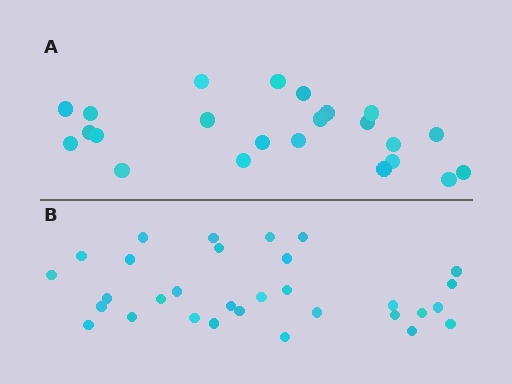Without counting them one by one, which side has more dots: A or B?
Region B (the bottom region) has more dots.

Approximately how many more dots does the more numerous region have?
Region B has roughly 8 or so more dots than region A.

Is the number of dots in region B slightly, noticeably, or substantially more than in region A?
Region B has noticeably more, but not dramatically so. The ratio is roughly 1.3 to 1.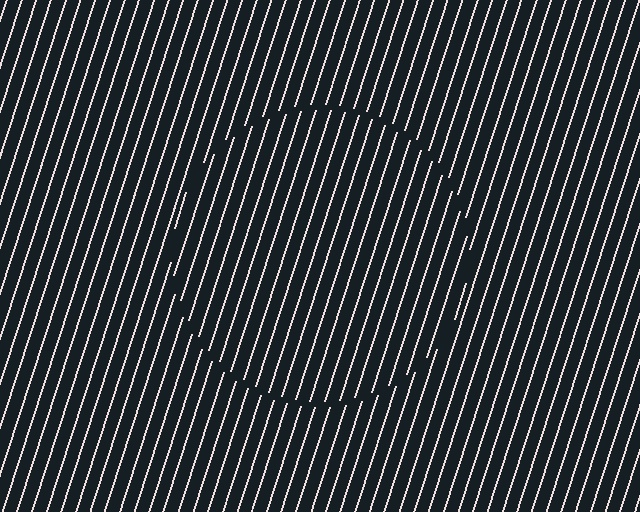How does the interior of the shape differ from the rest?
The interior of the shape contains the same grating, shifted by half a period — the contour is defined by the phase discontinuity where line-ends from the inner and outer gratings abut.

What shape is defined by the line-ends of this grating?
An illusory circle. The interior of the shape contains the same grating, shifted by half a period — the contour is defined by the phase discontinuity where line-ends from the inner and outer gratings abut.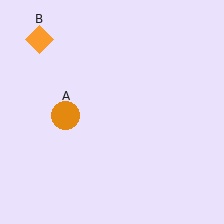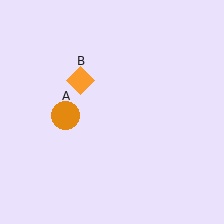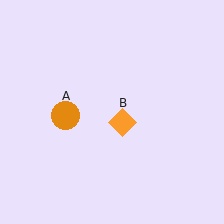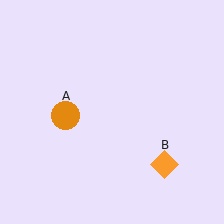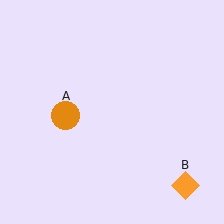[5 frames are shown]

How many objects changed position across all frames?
1 object changed position: orange diamond (object B).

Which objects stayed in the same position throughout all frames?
Orange circle (object A) remained stationary.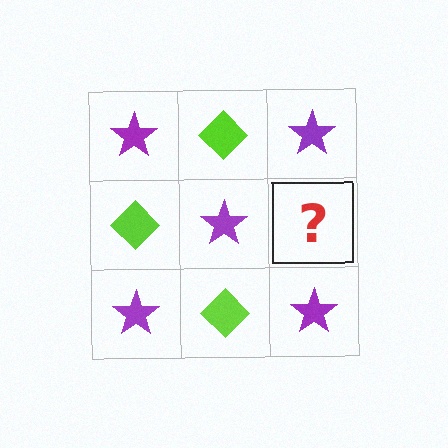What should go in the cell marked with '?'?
The missing cell should contain a lime diamond.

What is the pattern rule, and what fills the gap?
The rule is that it alternates purple star and lime diamond in a checkerboard pattern. The gap should be filled with a lime diamond.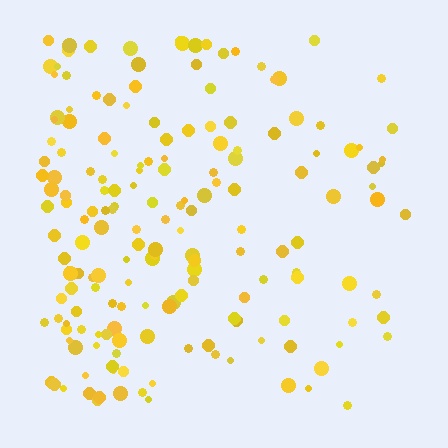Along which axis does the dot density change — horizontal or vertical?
Horizontal.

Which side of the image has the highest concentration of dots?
The left.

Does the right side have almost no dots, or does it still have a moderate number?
Still a moderate number, just noticeably fewer than the left.